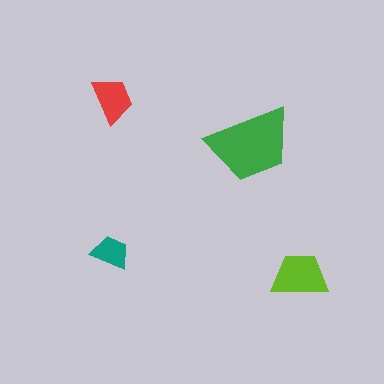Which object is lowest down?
The lime trapezoid is bottommost.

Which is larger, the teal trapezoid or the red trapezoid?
The red one.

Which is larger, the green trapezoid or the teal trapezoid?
The green one.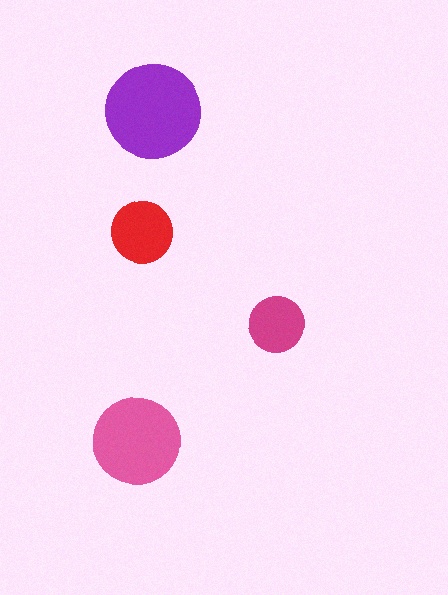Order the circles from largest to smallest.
the purple one, the pink one, the red one, the magenta one.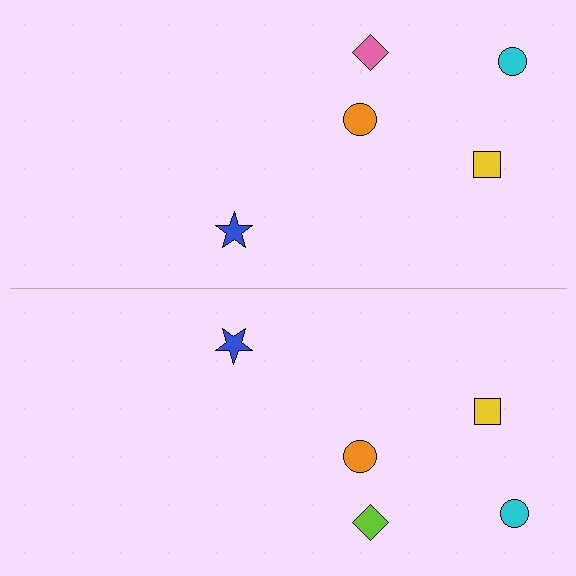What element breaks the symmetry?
The lime diamond on the bottom side breaks the symmetry — its mirror counterpart is pink.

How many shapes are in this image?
There are 10 shapes in this image.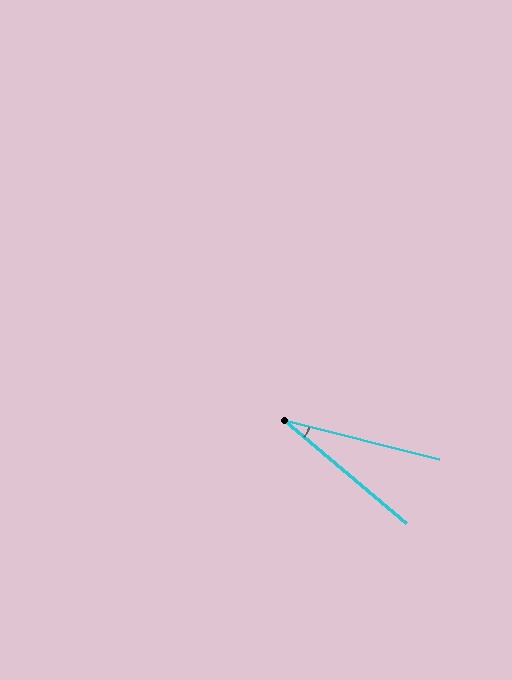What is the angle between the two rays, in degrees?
Approximately 26 degrees.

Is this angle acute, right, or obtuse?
It is acute.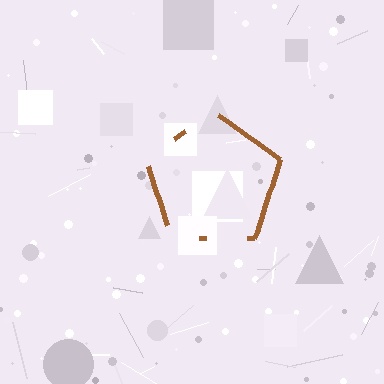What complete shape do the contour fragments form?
The contour fragments form a pentagon.